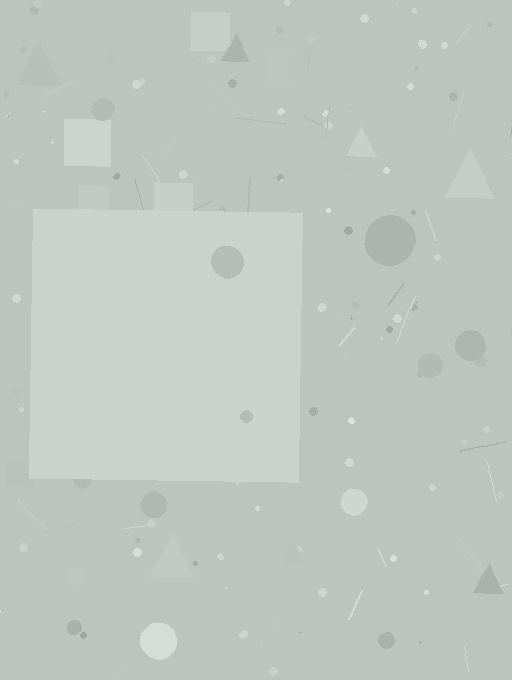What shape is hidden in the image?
A square is hidden in the image.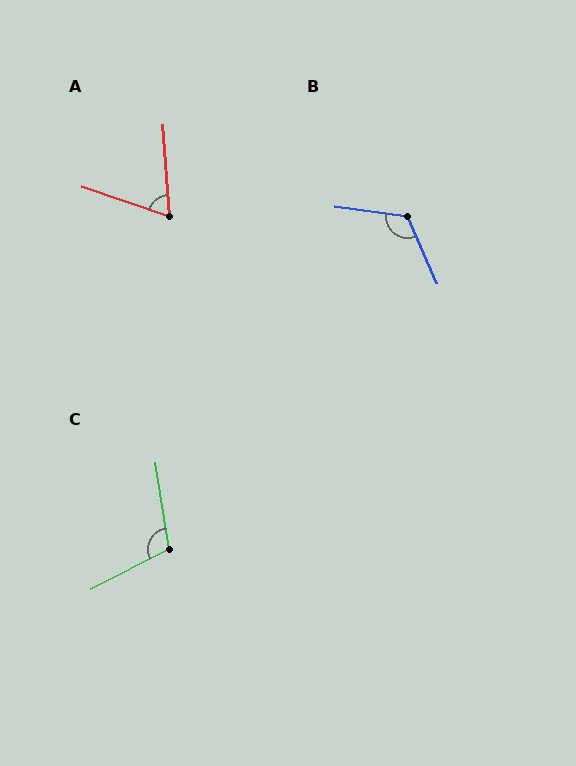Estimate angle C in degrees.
Approximately 108 degrees.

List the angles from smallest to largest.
A (67°), C (108°), B (121°).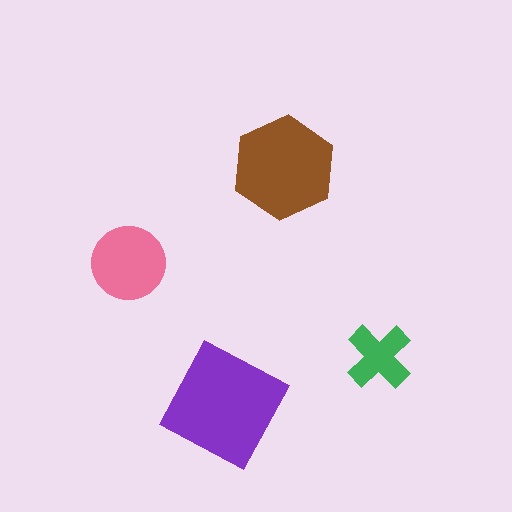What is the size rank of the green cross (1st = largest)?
4th.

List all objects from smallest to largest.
The green cross, the pink circle, the brown hexagon, the purple square.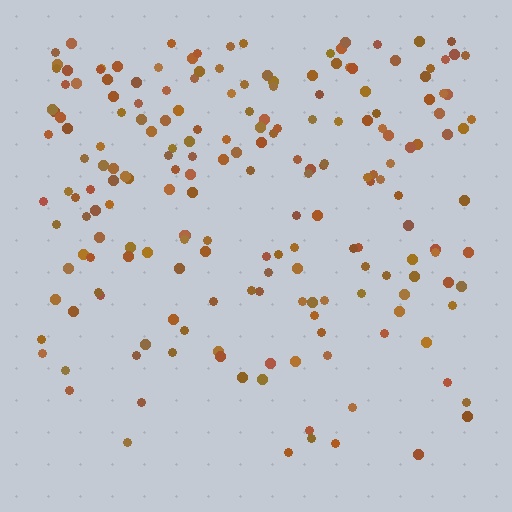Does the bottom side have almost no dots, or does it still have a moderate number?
Still a moderate number, just noticeably fewer than the top.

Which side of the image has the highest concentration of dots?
The top.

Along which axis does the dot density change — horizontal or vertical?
Vertical.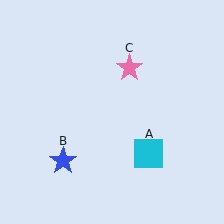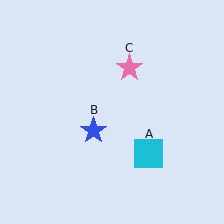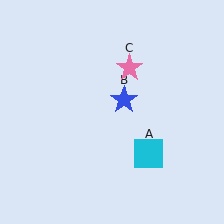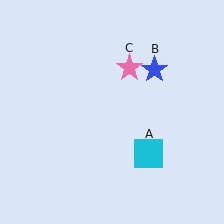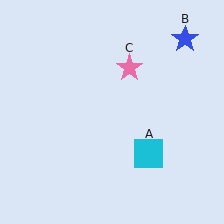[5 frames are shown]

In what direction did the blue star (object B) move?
The blue star (object B) moved up and to the right.